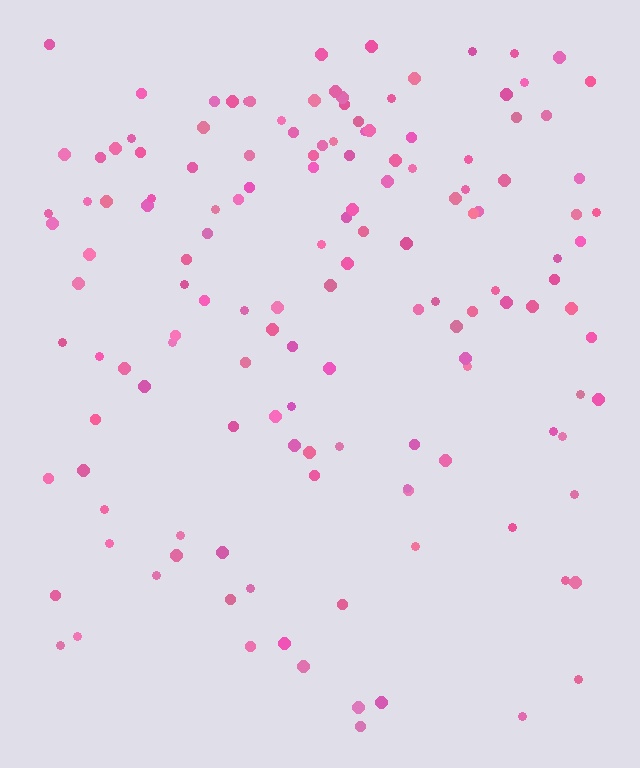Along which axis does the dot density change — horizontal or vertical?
Vertical.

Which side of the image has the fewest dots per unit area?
The bottom.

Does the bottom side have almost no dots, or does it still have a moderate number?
Still a moderate number, just noticeably fewer than the top.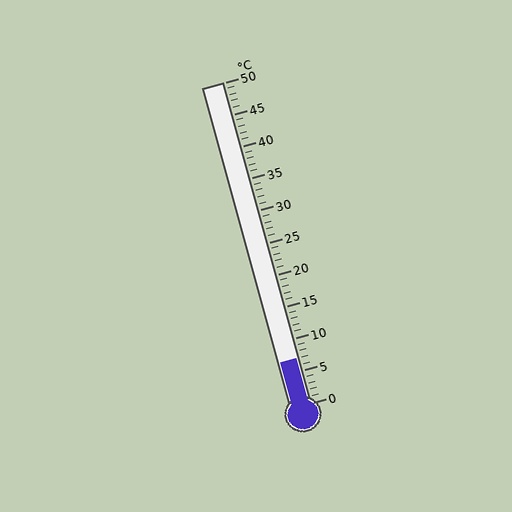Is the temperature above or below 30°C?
The temperature is below 30°C.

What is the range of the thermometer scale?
The thermometer scale ranges from 0°C to 50°C.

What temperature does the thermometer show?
The thermometer shows approximately 7°C.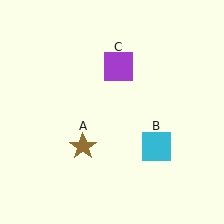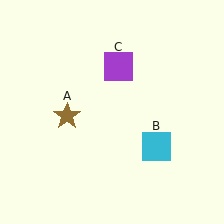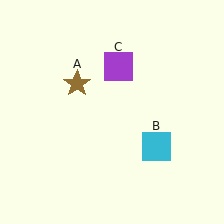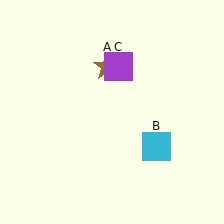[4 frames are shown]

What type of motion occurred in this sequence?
The brown star (object A) rotated clockwise around the center of the scene.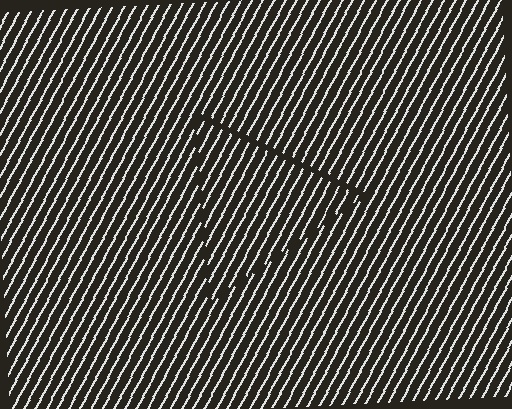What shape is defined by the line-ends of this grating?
An illusory triangle. The interior of the shape contains the same grating, shifted by half a period — the contour is defined by the phase discontinuity where line-ends from the inner and outer gratings abut.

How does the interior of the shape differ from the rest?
The interior of the shape contains the same grating, shifted by half a period — the contour is defined by the phase discontinuity where line-ends from the inner and outer gratings abut.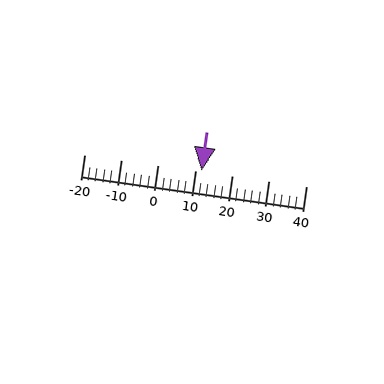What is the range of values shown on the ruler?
The ruler shows values from -20 to 40.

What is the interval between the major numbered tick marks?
The major tick marks are spaced 10 units apart.